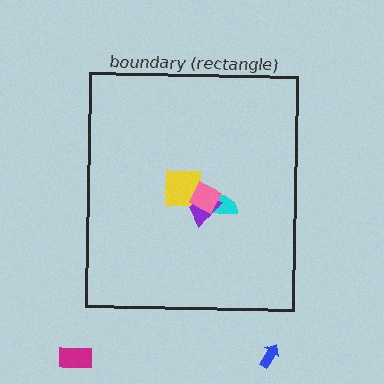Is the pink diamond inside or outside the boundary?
Inside.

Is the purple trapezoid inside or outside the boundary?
Inside.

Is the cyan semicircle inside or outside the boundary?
Inside.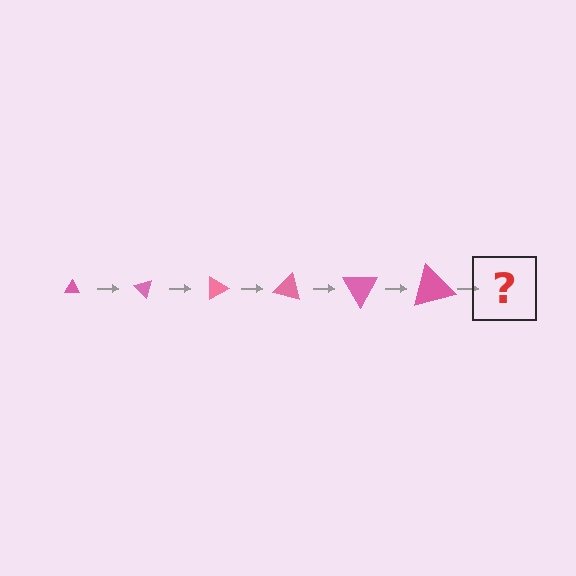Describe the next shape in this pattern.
It should be a triangle, larger than the previous one and rotated 270 degrees from the start.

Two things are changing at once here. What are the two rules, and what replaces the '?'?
The two rules are that the triangle grows larger each step and it rotates 45 degrees each step. The '?' should be a triangle, larger than the previous one and rotated 270 degrees from the start.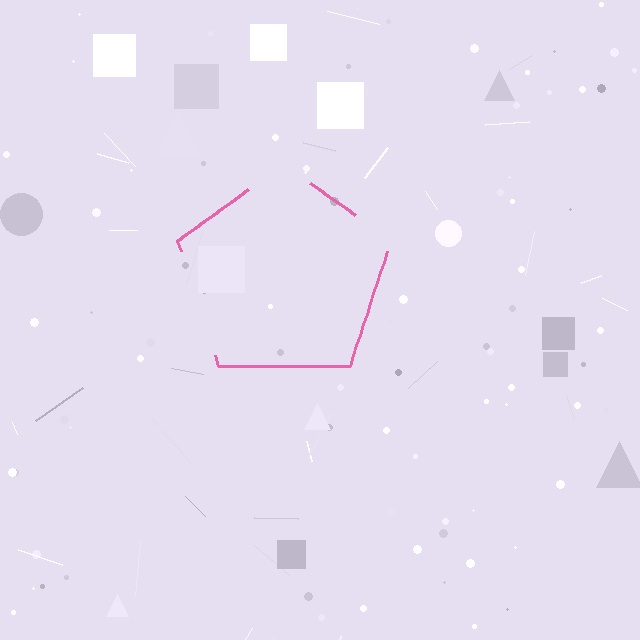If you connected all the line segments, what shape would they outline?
They would outline a pentagon.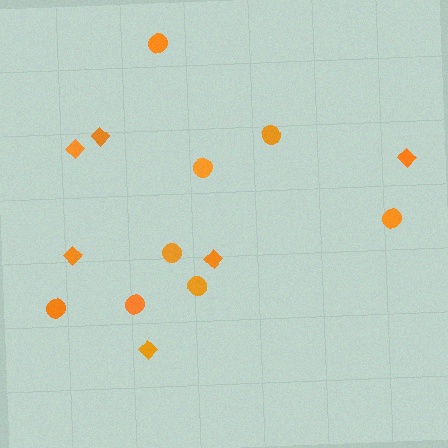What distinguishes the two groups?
There are 2 groups: one group of diamonds (6) and one group of circles (8).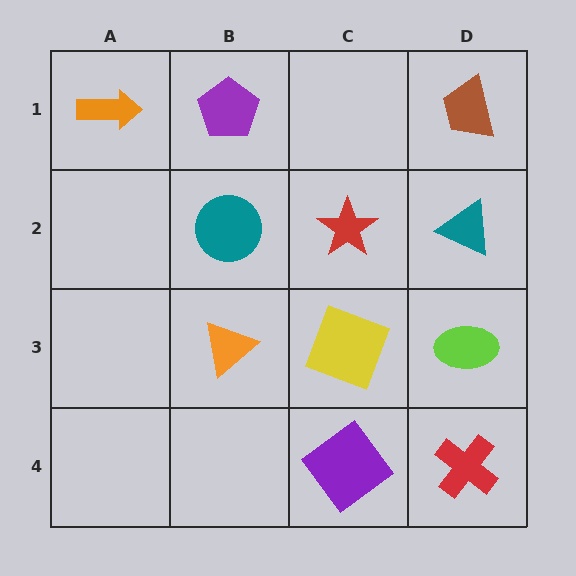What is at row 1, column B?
A purple pentagon.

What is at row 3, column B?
An orange triangle.